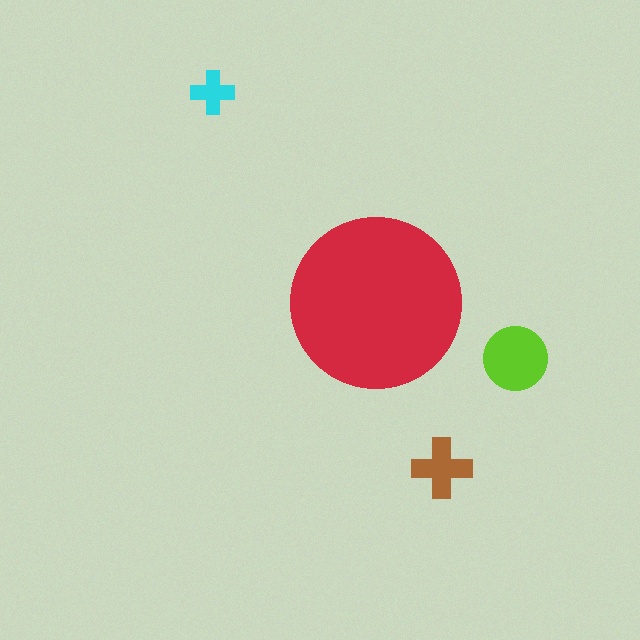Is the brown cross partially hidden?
No, the brown cross is fully visible.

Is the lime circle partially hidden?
No, the lime circle is fully visible.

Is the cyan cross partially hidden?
No, the cyan cross is fully visible.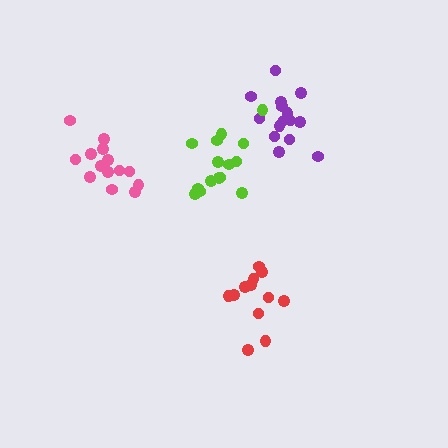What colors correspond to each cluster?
The clusters are colored: red, purple, lime, pink.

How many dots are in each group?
Group 1: 12 dots, Group 2: 15 dots, Group 3: 15 dots, Group 4: 14 dots (56 total).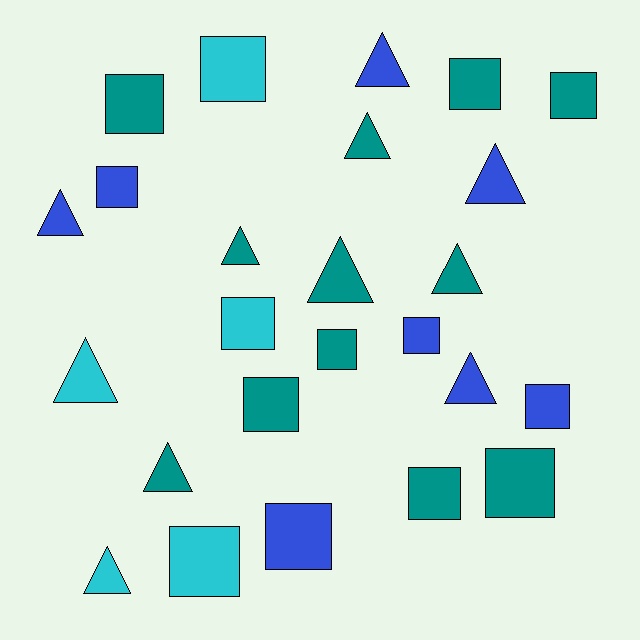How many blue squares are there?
There are 4 blue squares.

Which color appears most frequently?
Teal, with 12 objects.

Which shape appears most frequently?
Square, with 14 objects.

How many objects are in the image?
There are 25 objects.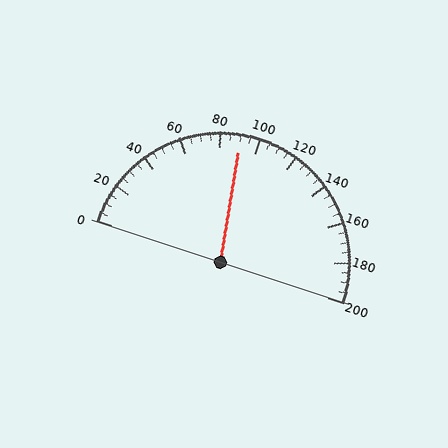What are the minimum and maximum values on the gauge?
The gauge ranges from 0 to 200.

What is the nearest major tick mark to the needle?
The nearest major tick mark is 80.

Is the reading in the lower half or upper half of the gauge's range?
The reading is in the lower half of the range (0 to 200).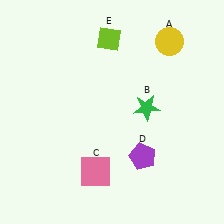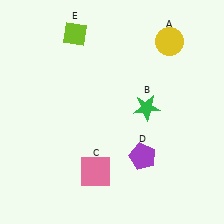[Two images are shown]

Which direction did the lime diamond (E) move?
The lime diamond (E) moved left.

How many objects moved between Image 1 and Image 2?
1 object moved between the two images.